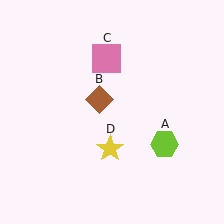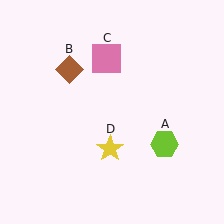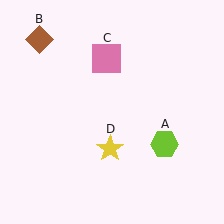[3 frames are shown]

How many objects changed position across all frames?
1 object changed position: brown diamond (object B).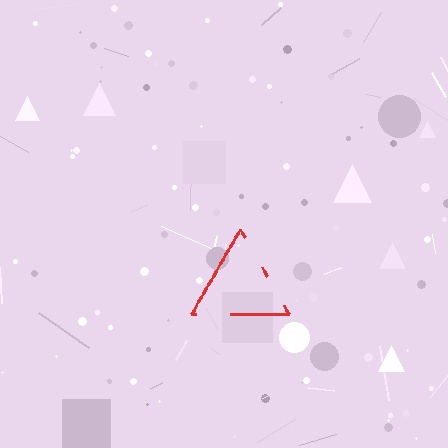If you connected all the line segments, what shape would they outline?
They would outline a triangle.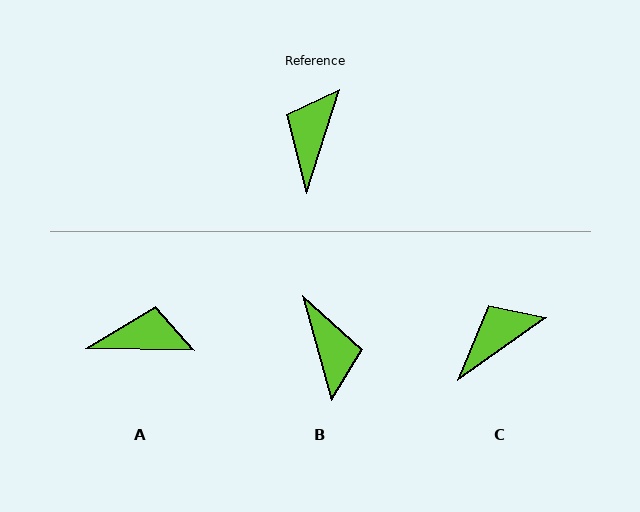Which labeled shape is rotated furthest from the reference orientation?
B, about 147 degrees away.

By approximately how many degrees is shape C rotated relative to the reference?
Approximately 37 degrees clockwise.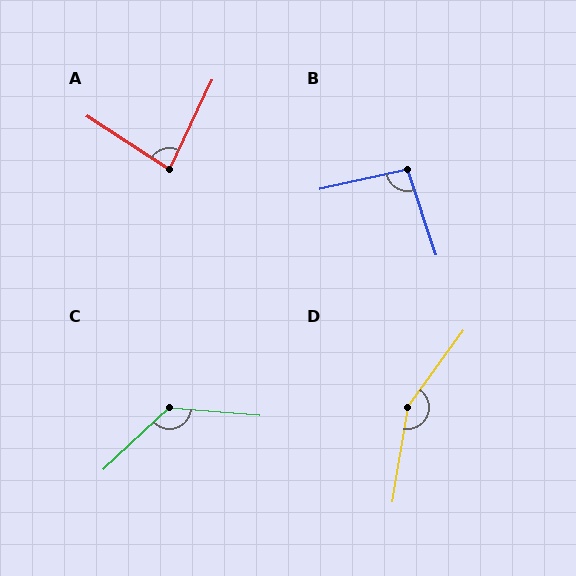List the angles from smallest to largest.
A (82°), B (95°), C (132°), D (153°).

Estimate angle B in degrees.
Approximately 95 degrees.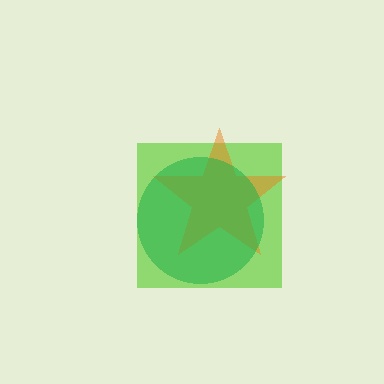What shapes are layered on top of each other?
The layered shapes are: a lime square, an orange star, a green circle.